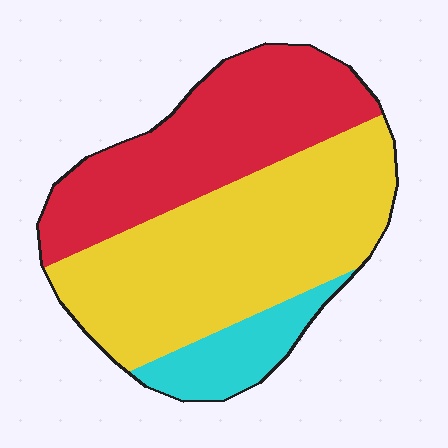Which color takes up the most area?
Yellow, at roughly 50%.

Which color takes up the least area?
Cyan, at roughly 10%.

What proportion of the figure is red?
Red takes up between a third and a half of the figure.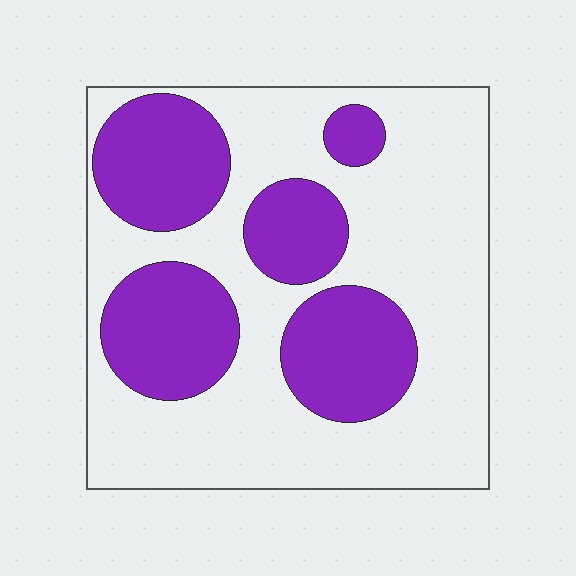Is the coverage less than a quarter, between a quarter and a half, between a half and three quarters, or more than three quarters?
Between a quarter and a half.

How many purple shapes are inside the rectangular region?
5.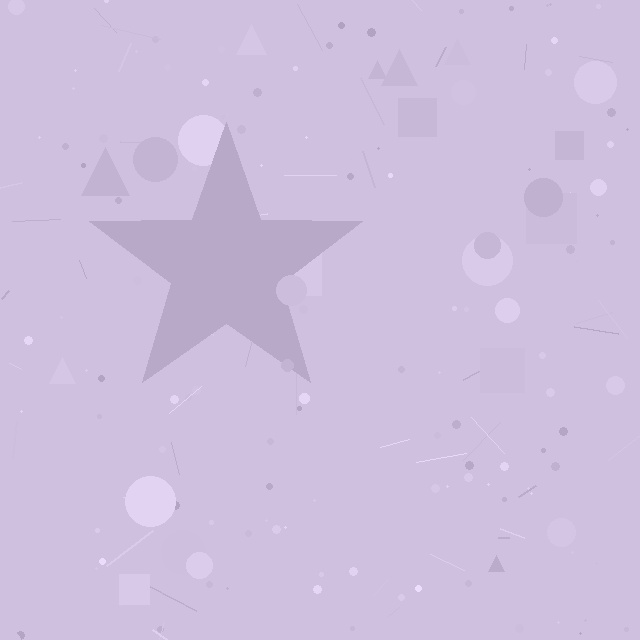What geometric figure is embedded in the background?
A star is embedded in the background.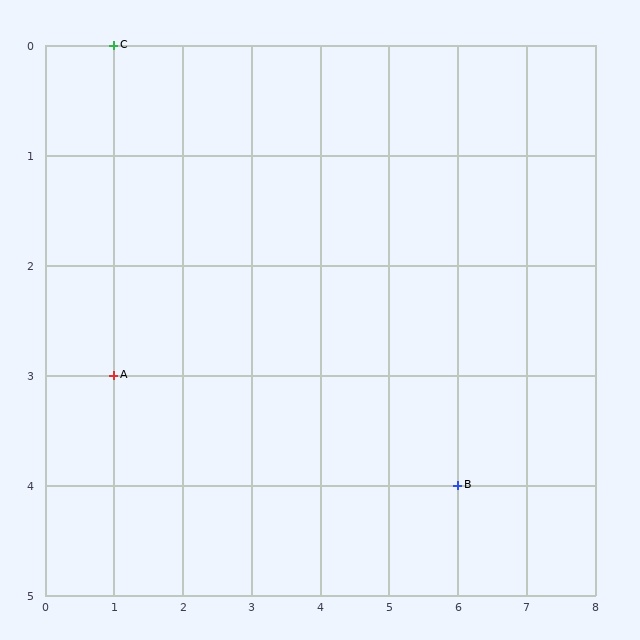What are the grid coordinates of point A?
Point A is at grid coordinates (1, 3).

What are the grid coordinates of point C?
Point C is at grid coordinates (1, 0).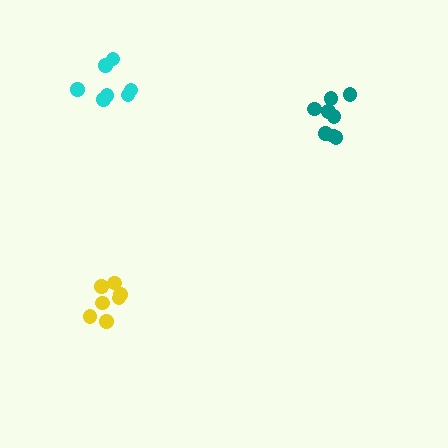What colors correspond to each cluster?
The clusters are colored: yellow, teal, cyan.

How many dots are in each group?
Group 1: 7 dots, Group 2: 8 dots, Group 3: 7 dots (22 total).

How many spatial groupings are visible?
There are 3 spatial groupings.